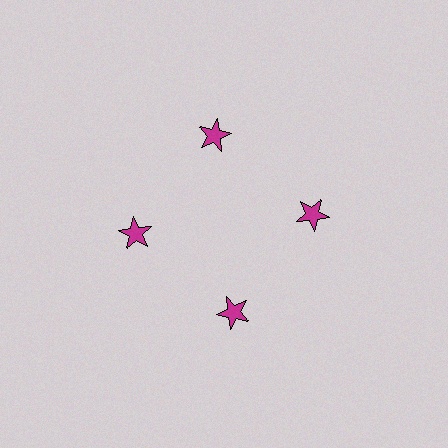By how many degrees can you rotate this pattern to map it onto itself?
The pattern maps onto itself every 90 degrees of rotation.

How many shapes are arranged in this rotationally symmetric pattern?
There are 4 shapes, arranged in 4 groups of 1.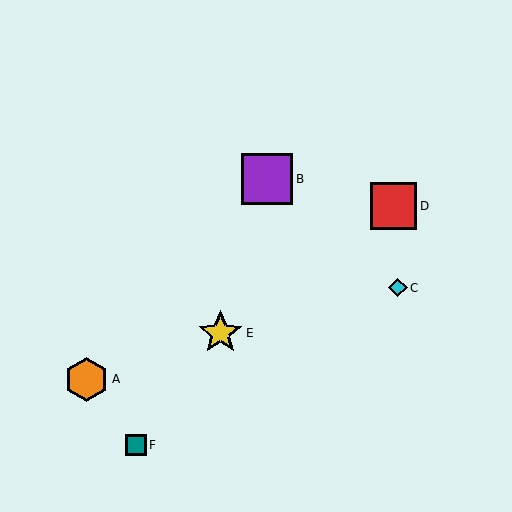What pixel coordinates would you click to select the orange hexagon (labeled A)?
Click at (87, 379) to select the orange hexagon A.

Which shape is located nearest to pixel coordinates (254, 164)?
The purple square (labeled B) at (267, 179) is nearest to that location.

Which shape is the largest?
The purple square (labeled B) is the largest.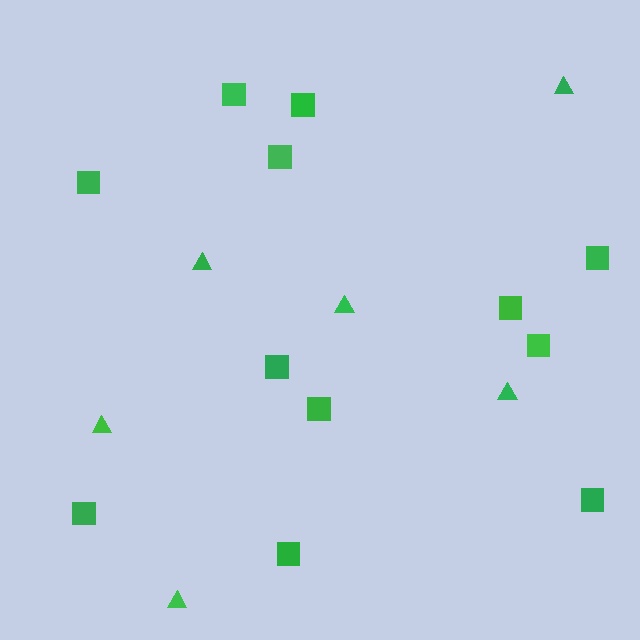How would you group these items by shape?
There are 2 groups: one group of squares (12) and one group of triangles (6).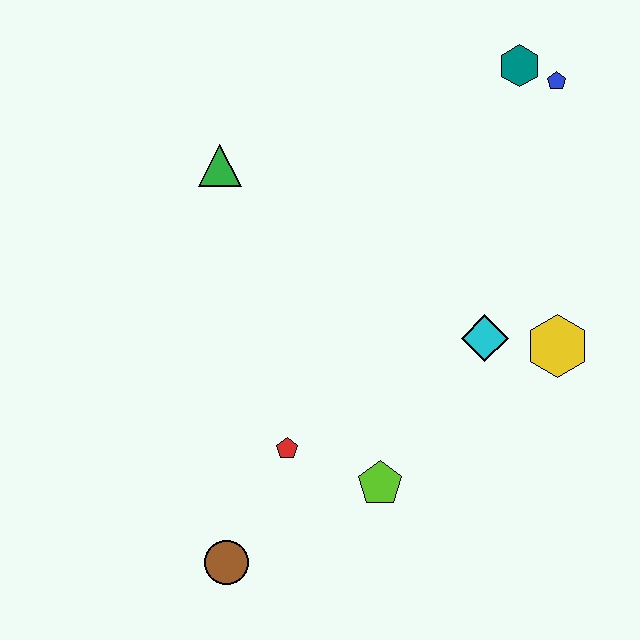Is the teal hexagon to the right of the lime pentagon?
Yes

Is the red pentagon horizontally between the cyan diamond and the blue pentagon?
No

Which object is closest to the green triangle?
The red pentagon is closest to the green triangle.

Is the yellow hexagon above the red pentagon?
Yes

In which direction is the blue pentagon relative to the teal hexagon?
The blue pentagon is to the right of the teal hexagon.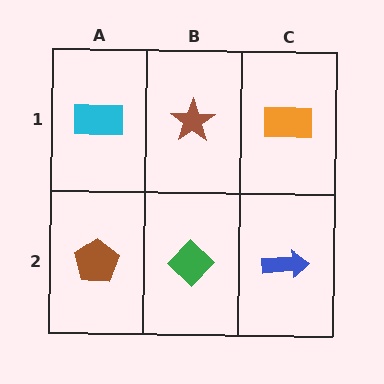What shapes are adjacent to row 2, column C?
An orange rectangle (row 1, column C), a green diamond (row 2, column B).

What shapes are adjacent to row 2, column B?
A brown star (row 1, column B), a brown pentagon (row 2, column A), a blue arrow (row 2, column C).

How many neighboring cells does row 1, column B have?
3.